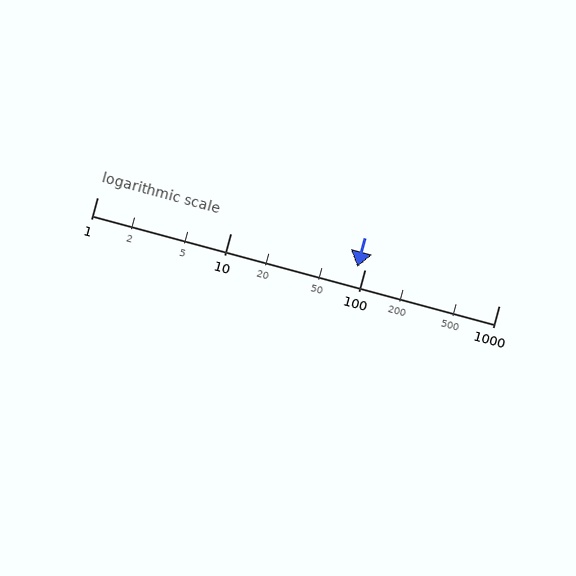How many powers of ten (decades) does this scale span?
The scale spans 3 decades, from 1 to 1000.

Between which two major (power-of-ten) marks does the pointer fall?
The pointer is between 10 and 100.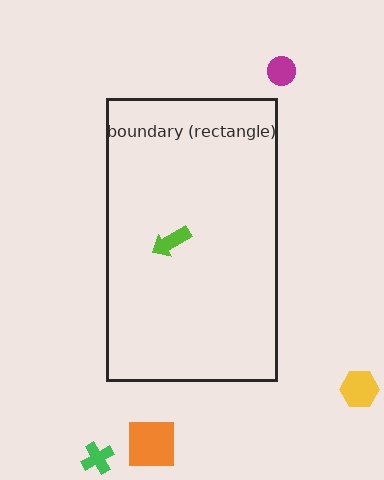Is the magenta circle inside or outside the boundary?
Outside.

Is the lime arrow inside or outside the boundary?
Inside.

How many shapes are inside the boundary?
1 inside, 4 outside.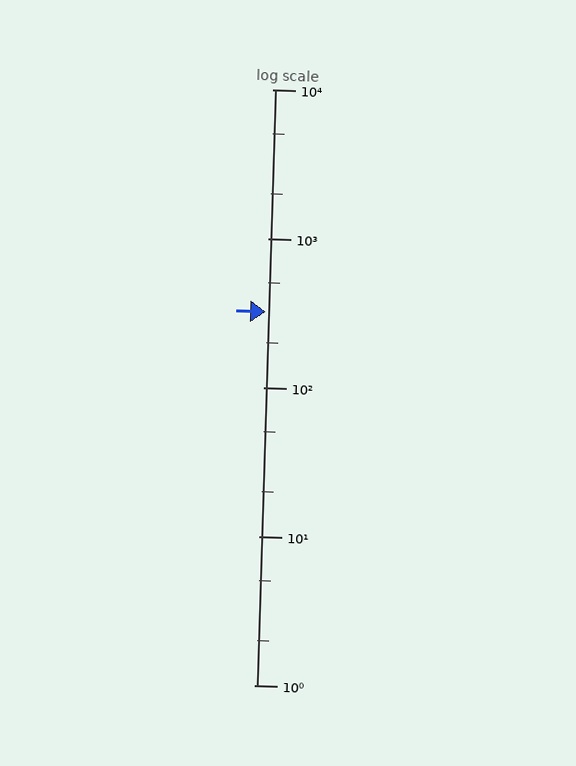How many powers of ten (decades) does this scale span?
The scale spans 4 decades, from 1 to 10000.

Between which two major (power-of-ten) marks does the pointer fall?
The pointer is between 100 and 1000.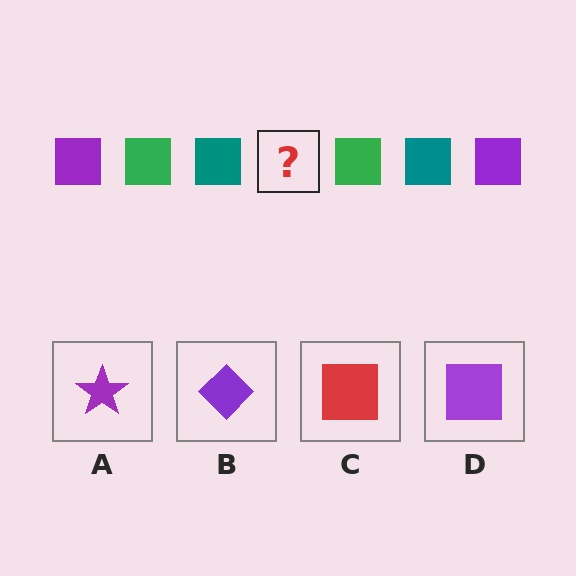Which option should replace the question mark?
Option D.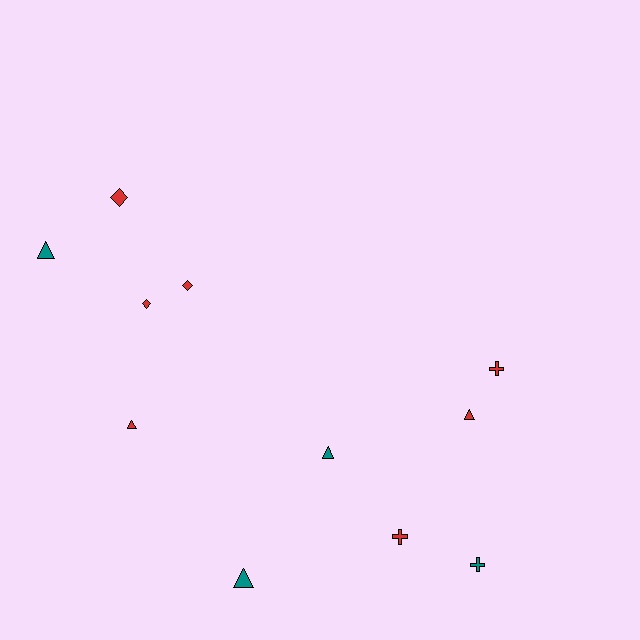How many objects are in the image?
There are 11 objects.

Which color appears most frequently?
Red, with 7 objects.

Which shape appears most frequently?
Triangle, with 5 objects.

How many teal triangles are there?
There are 3 teal triangles.